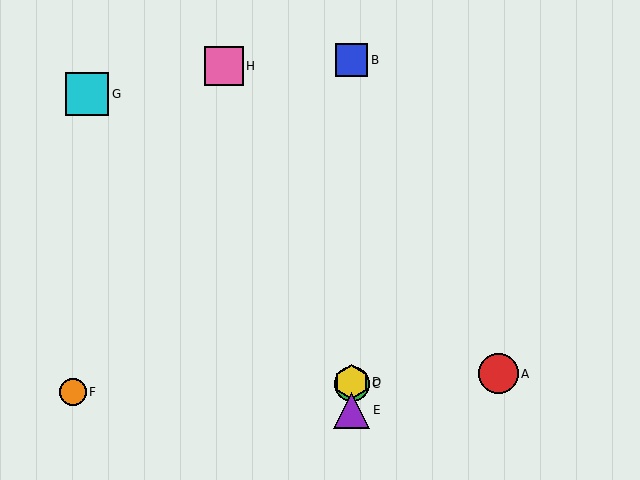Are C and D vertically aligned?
Yes, both are at x≈352.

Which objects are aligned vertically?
Objects B, C, D, E are aligned vertically.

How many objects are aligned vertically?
4 objects (B, C, D, E) are aligned vertically.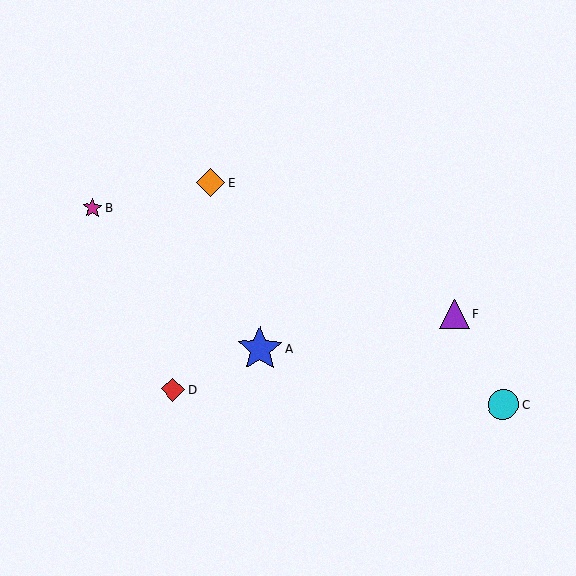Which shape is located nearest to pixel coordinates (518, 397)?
The cyan circle (labeled C) at (503, 404) is nearest to that location.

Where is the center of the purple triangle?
The center of the purple triangle is at (454, 314).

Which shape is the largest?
The blue star (labeled A) is the largest.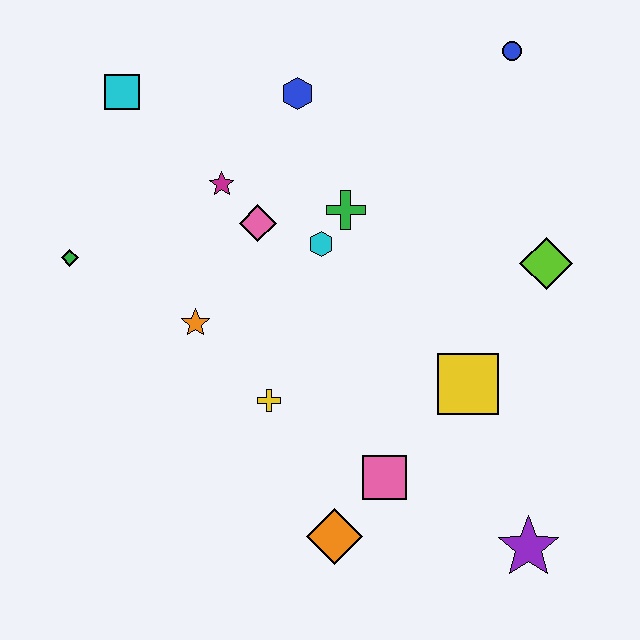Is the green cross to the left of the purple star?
Yes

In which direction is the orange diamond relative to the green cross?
The orange diamond is below the green cross.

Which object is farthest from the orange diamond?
The blue circle is farthest from the orange diamond.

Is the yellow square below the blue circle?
Yes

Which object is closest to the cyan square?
The magenta star is closest to the cyan square.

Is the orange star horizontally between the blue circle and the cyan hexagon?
No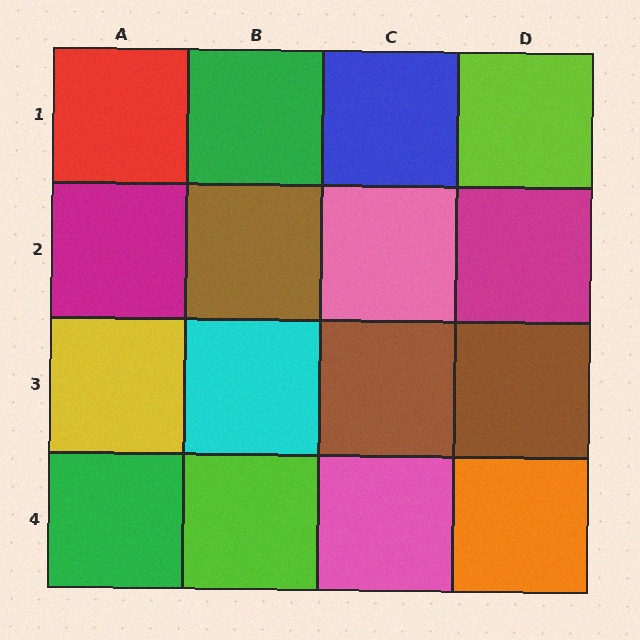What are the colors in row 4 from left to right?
Green, lime, pink, orange.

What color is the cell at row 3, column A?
Yellow.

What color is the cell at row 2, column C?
Pink.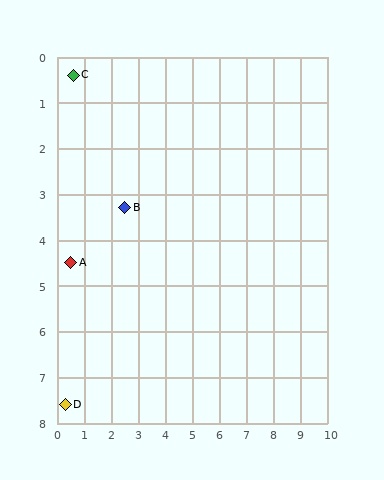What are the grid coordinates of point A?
Point A is at approximately (0.5, 4.5).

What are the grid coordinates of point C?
Point C is at approximately (0.6, 0.4).